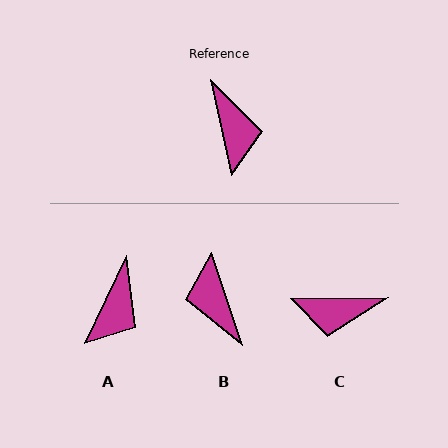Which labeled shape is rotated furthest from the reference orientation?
B, about 174 degrees away.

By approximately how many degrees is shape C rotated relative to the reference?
Approximately 102 degrees clockwise.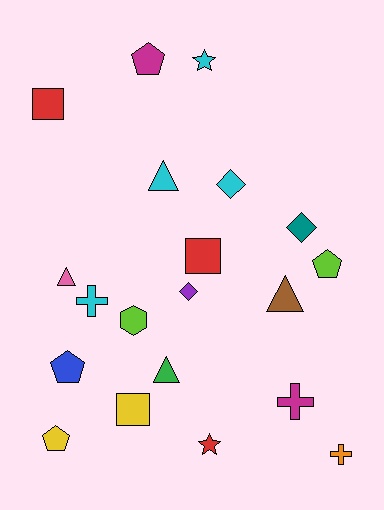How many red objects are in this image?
There are 3 red objects.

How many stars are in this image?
There are 2 stars.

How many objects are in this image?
There are 20 objects.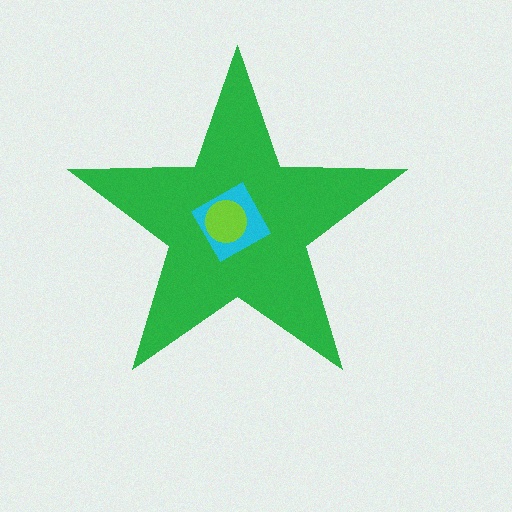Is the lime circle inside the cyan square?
Yes.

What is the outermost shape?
The green star.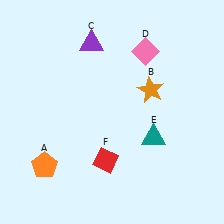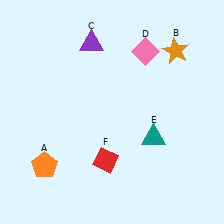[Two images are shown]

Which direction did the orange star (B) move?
The orange star (B) moved up.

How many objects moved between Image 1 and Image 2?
1 object moved between the two images.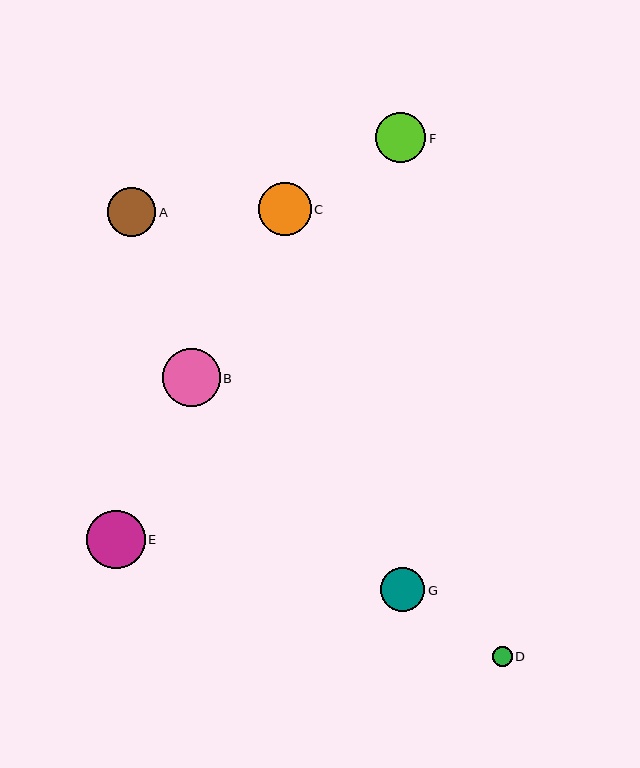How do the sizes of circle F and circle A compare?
Circle F and circle A are approximately the same size.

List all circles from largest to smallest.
From largest to smallest: E, B, C, F, A, G, D.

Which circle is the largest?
Circle E is the largest with a size of approximately 58 pixels.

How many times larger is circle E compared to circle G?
Circle E is approximately 1.3 times the size of circle G.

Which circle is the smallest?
Circle D is the smallest with a size of approximately 20 pixels.